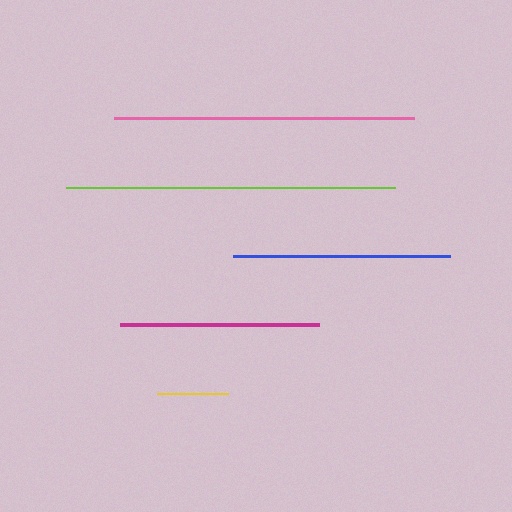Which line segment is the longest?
The lime line is the longest at approximately 330 pixels.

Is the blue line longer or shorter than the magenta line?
The blue line is longer than the magenta line.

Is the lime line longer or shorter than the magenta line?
The lime line is longer than the magenta line.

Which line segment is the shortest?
The yellow line is the shortest at approximately 71 pixels.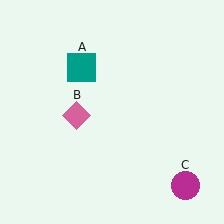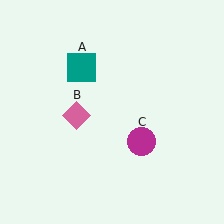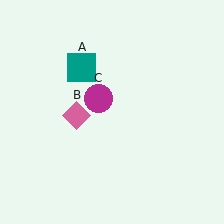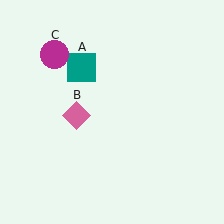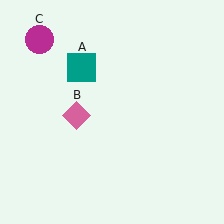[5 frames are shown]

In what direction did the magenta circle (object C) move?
The magenta circle (object C) moved up and to the left.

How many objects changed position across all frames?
1 object changed position: magenta circle (object C).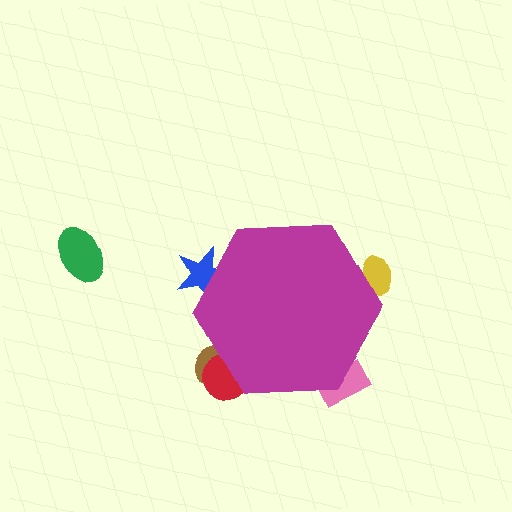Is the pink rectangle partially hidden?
Yes, the pink rectangle is partially hidden behind the magenta hexagon.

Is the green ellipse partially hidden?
No, the green ellipse is fully visible.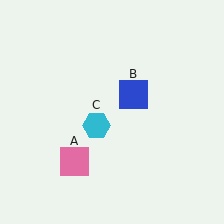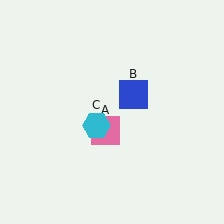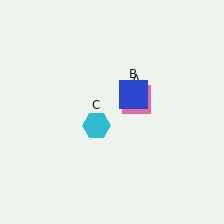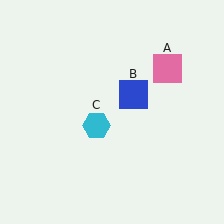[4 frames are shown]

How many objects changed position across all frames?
1 object changed position: pink square (object A).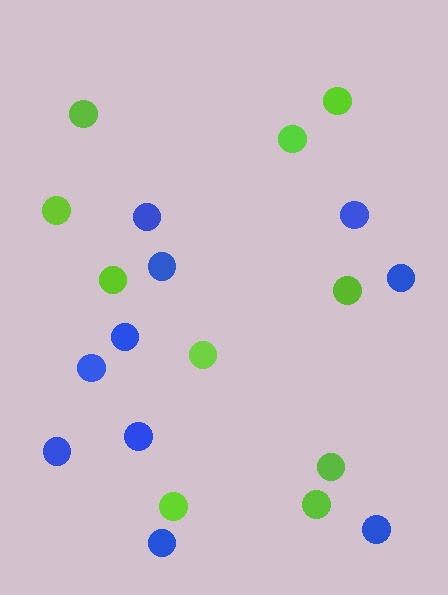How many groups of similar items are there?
There are 2 groups: one group of blue circles (10) and one group of lime circles (10).